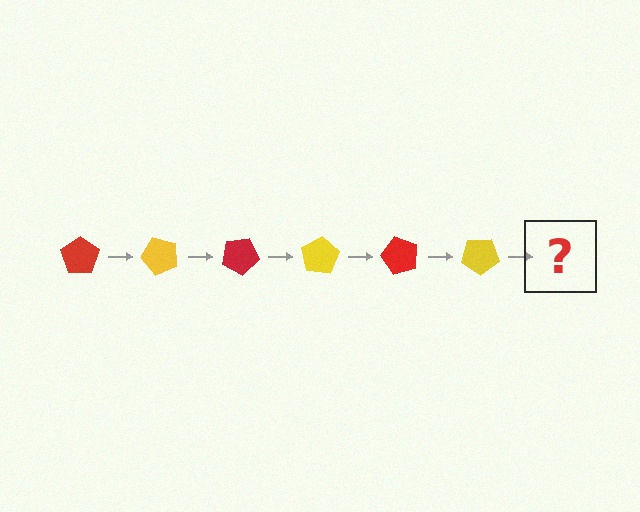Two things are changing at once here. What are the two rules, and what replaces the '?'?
The two rules are that it rotates 50 degrees each step and the color cycles through red and yellow. The '?' should be a red pentagon, rotated 300 degrees from the start.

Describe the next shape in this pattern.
It should be a red pentagon, rotated 300 degrees from the start.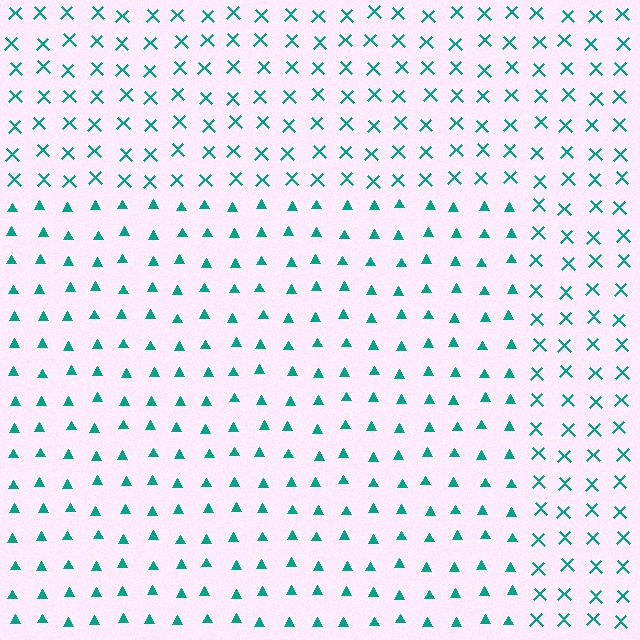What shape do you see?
I see a rectangle.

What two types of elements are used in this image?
The image uses triangles inside the rectangle region and X marks outside it.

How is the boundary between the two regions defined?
The boundary is defined by a change in element shape: triangles inside vs. X marks outside. All elements share the same color and spacing.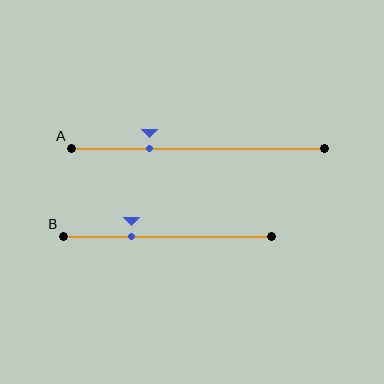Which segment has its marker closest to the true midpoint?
Segment B has its marker closest to the true midpoint.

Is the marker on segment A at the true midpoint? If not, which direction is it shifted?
No, the marker on segment A is shifted to the left by about 19% of the segment length.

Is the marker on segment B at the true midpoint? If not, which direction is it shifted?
No, the marker on segment B is shifted to the left by about 17% of the segment length.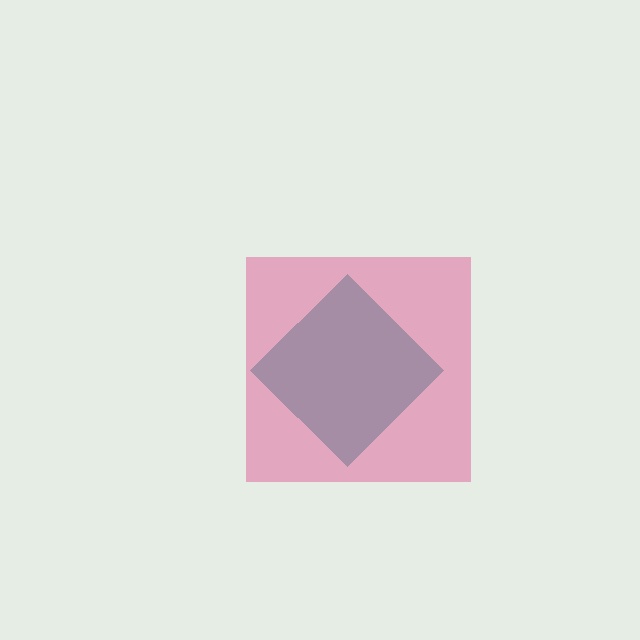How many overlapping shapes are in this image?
There are 2 overlapping shapes in the image.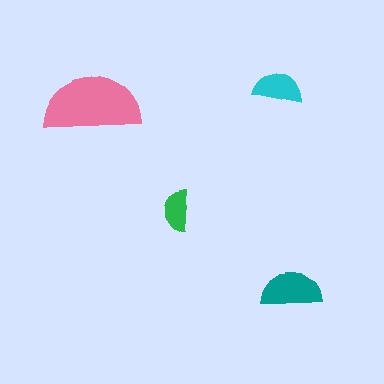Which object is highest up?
The cyan semicircle is topmost.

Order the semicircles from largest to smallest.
the pink one, the teal one, the cyan one, the green one.